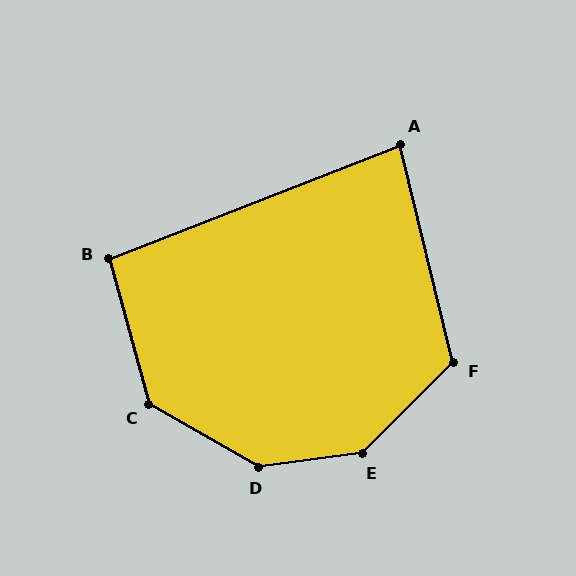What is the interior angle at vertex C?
Approximately 135 degrees (obtuse).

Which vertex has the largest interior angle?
D, at approximately 143 degrees.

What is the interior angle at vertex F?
Approximately 121 degrees (obtuse).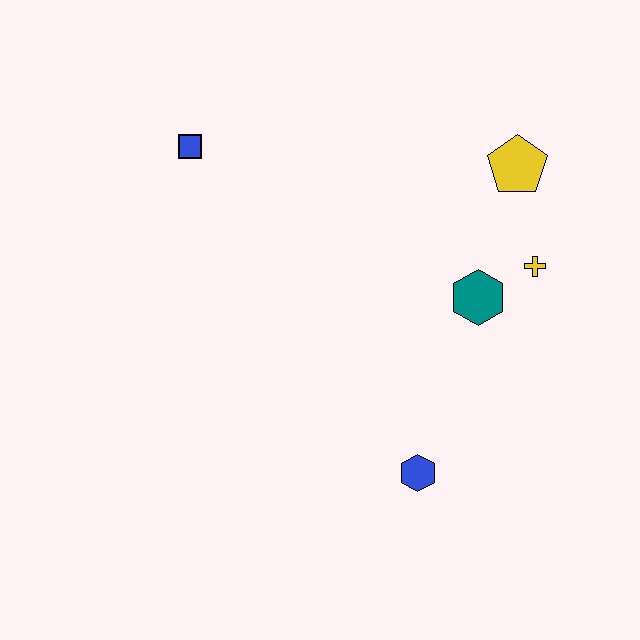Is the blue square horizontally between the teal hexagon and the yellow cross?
No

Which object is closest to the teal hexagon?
The yellow cross is closest to the teal hexagon.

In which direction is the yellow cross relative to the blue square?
The yellow cross is to the right of the blue square.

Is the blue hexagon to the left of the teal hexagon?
Yes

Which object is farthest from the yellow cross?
The blue square is farthest from the yellow cross.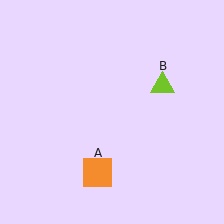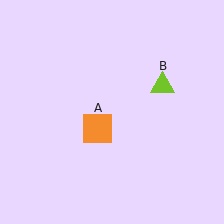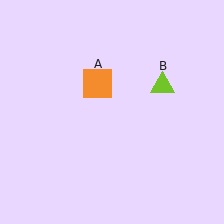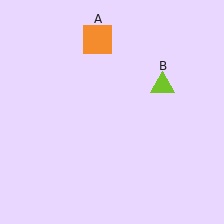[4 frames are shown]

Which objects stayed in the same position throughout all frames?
Lime triangle (object B) remained stationary.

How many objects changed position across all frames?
1 object changed position: orange square (object A).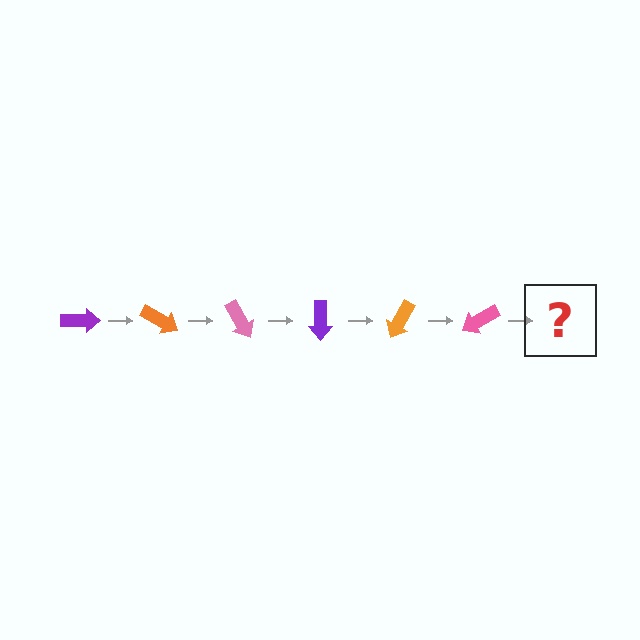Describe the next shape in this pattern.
It should be a purple arrow, rotated 180 degrees from the start.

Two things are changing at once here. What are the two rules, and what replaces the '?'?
The two rules are that it rotates 30 degrees each step and the color cycles through purple, orange, and pink. The '?' should be a purple arrow, rotated 180 degrees from the start.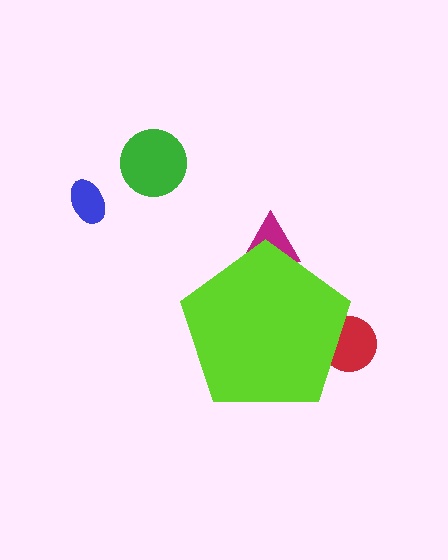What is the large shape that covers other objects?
A lime pentagon.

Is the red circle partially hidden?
Yes, the red circle is partially hidden behind the lime pentagon.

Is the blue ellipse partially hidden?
No, the blue ellipse is fully visible.